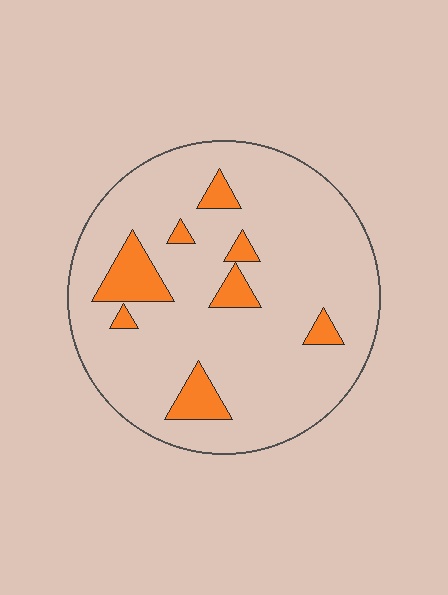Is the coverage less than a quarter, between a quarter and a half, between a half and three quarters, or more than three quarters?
Less than a quarter.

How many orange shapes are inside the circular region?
8.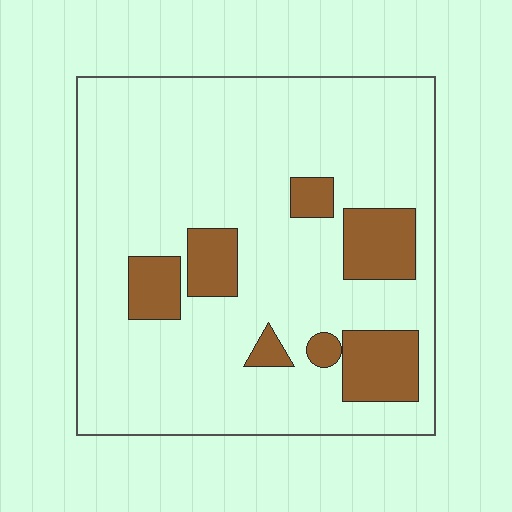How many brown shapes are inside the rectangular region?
7.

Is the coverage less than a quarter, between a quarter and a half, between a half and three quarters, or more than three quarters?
Less than a quarter.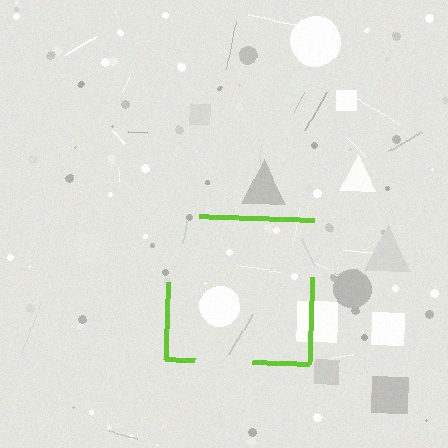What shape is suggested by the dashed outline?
The dashed outline suggests a square.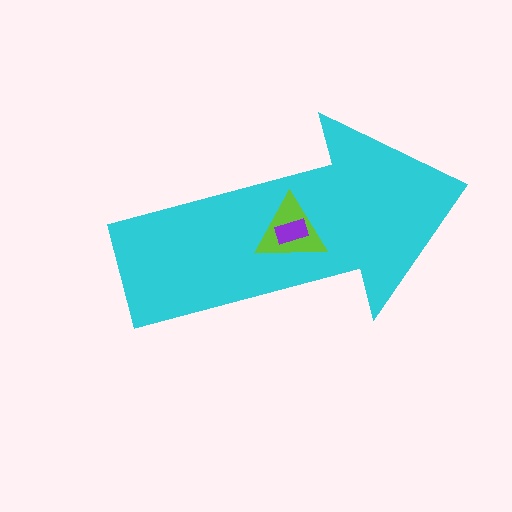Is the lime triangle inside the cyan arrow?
Yes.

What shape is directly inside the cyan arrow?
The lime triangle.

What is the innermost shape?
The purple rectangle.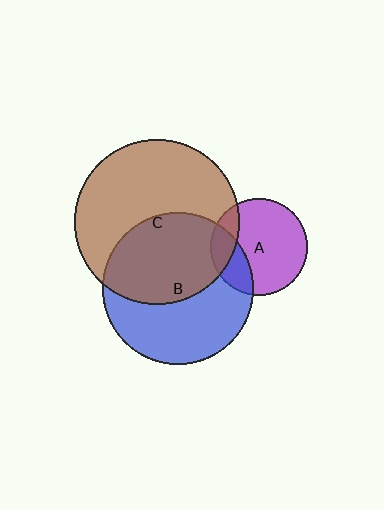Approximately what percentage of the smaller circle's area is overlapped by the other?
Approximately 20%.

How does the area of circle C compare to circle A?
Approximately 2.9 times.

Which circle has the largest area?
Circle C (brown).